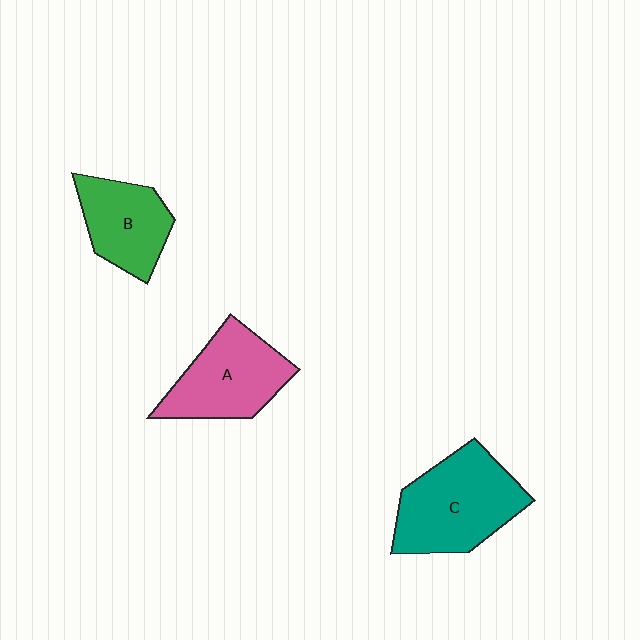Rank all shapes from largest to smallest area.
From largest to smallest: C (teal), A (pink), B (green).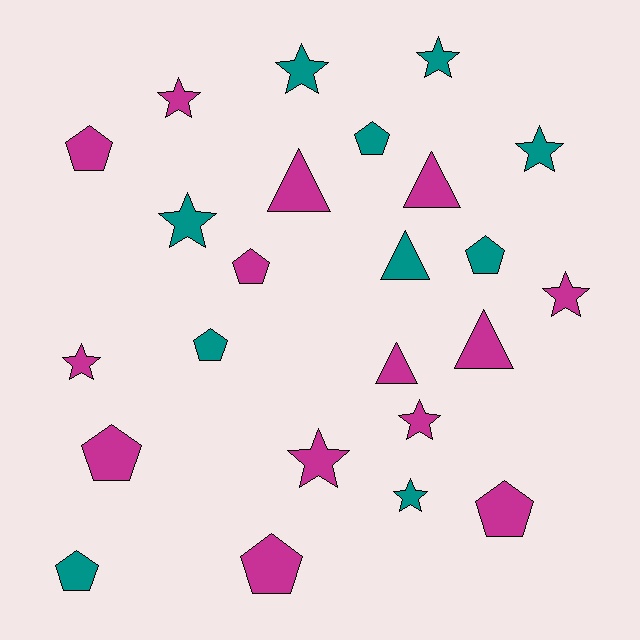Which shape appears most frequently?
Star, with 10 objects.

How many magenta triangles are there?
There are 4 magenta triangles.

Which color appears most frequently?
Magenta, with 14 objects.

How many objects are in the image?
There are 24 objects.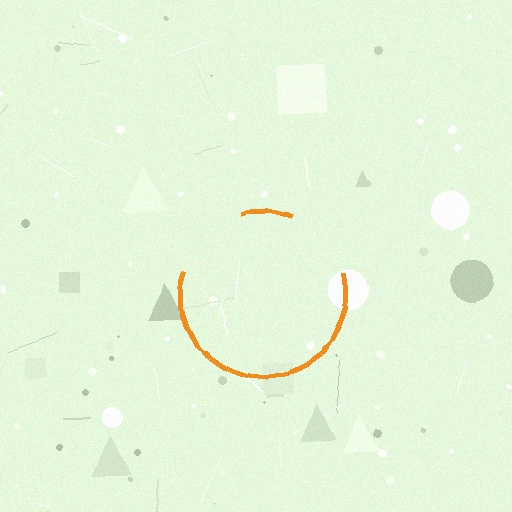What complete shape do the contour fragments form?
The contour fragments form a circle.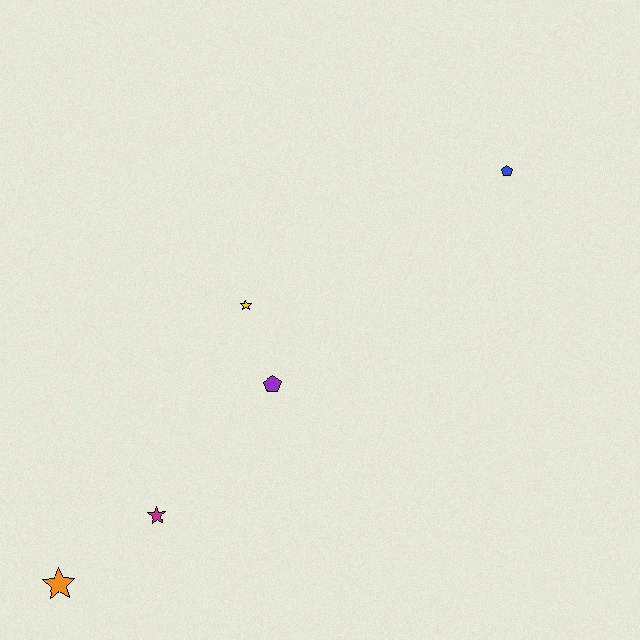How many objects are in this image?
There are 5 objects.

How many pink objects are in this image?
There are no pink objects.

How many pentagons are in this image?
There are 2 pentagons.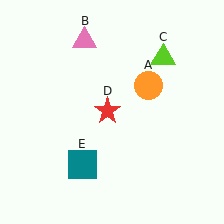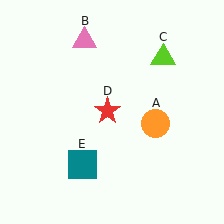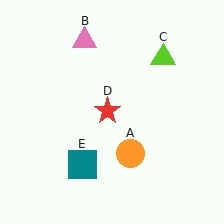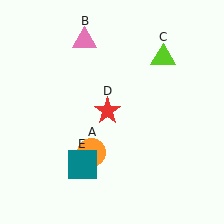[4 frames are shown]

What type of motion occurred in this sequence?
The orange circle (object A) rotated clockwise around the center of the scene.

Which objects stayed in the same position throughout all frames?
Pink triangle (object B) and lime triangle (object C) and red star (object D) and teal square (object E) remained stationary.